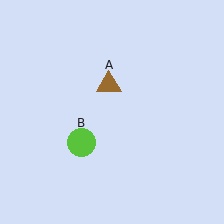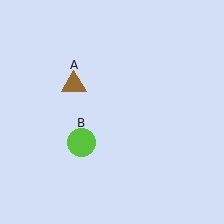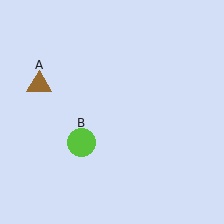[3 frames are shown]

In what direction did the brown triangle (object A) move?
The brown triangle (object A) moved left.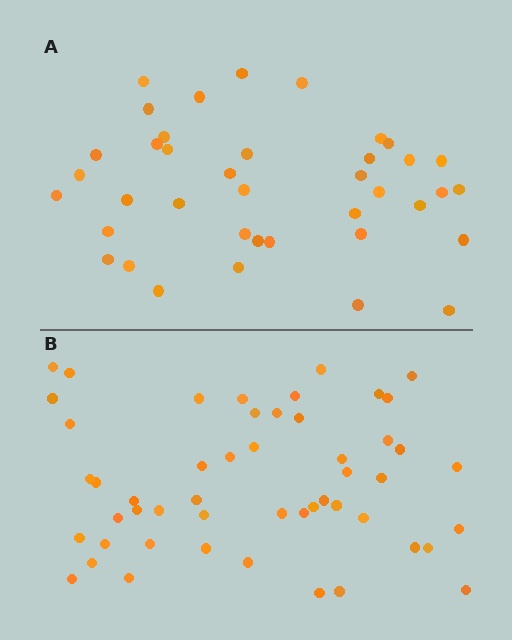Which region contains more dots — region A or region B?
Region B (the bottom region) has more dots.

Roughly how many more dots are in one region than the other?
Region B has roughly 12 or so more dots than region A.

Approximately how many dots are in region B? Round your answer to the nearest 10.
About 50 dots. (The exact count is 51, which rounds to 50.)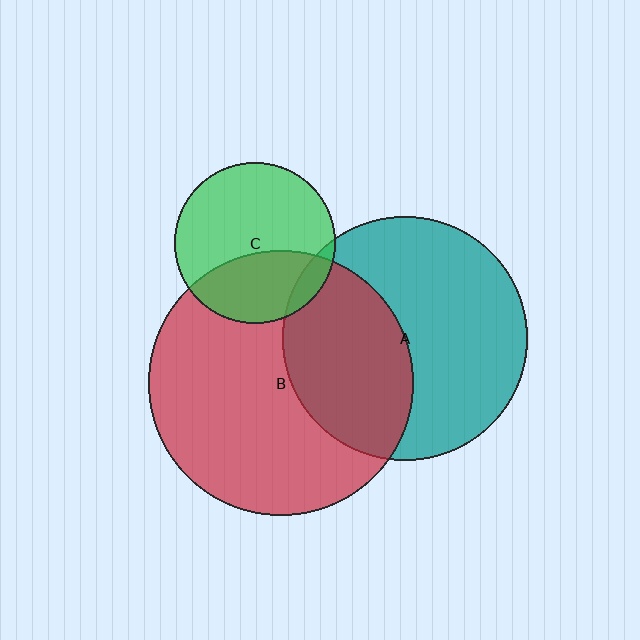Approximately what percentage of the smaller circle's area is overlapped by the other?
Approximately 40%.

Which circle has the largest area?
Circle B (red).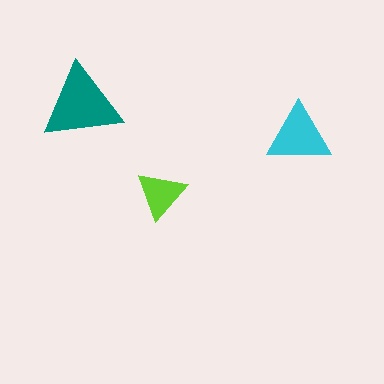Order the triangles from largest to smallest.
the teal one, the cyan one, the lime one.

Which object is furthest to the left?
The teal triangle is leftmost.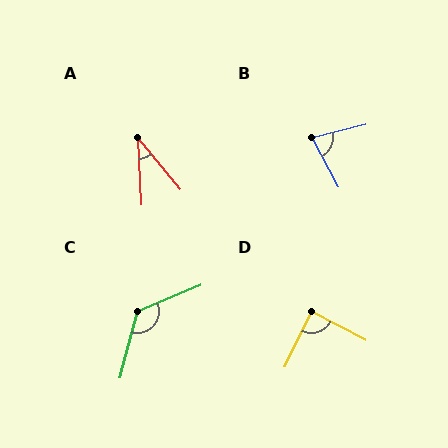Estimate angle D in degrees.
Approximately 88 degrees.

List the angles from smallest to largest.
A (37°), B (75°), D (88°), C (128°).